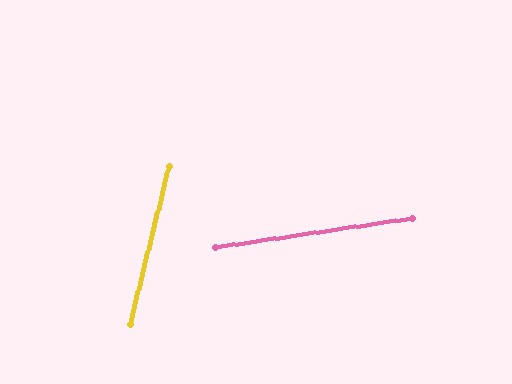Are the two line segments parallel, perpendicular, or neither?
Neither parallel nor perpendicular — they differ by about 68°.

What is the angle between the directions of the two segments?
Approximately 68 degrees.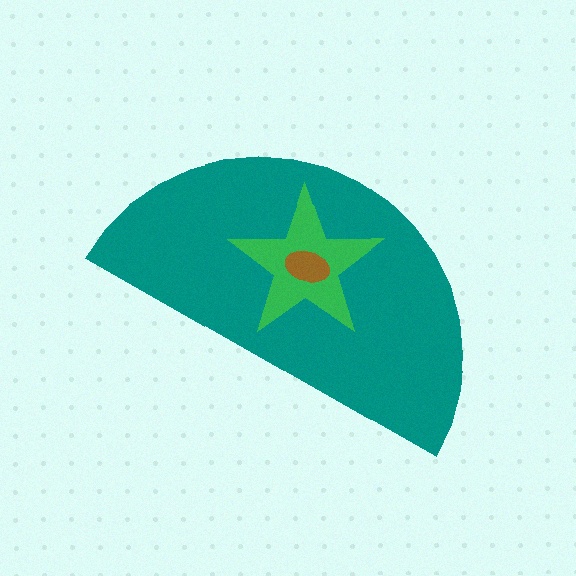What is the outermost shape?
The teal semicircle.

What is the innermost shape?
The brown ellipse.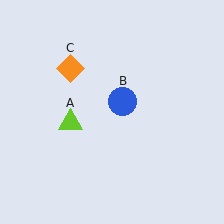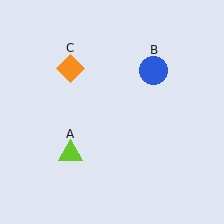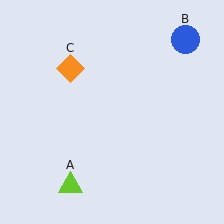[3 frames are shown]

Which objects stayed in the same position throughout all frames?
Orange diamond (object C) remained stationary.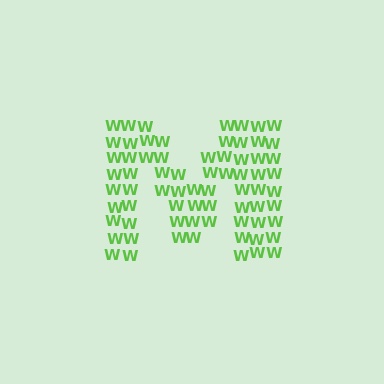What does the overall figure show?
The overall figure shows the letter M.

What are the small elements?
The small elements are letter W's.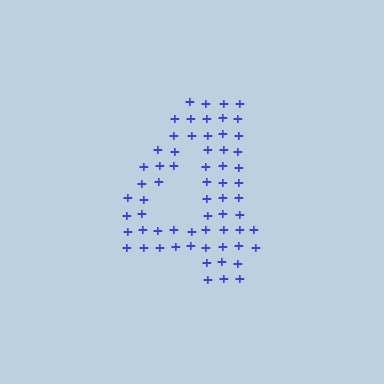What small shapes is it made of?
It is made of small plus signs.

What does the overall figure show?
The overall figure shows the digit 4.